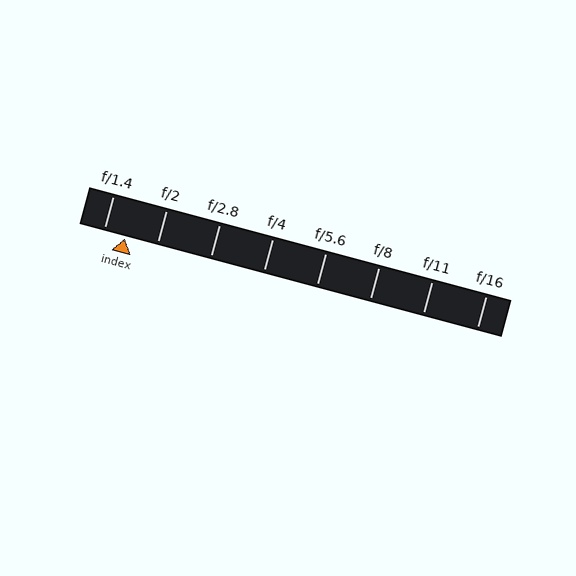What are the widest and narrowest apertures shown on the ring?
The widest aperture shown is f/1.4 and the narrowest is f/16.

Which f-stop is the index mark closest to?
The index mark is closest to f/1.4.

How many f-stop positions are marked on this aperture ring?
There are 8 f-stop positions marked.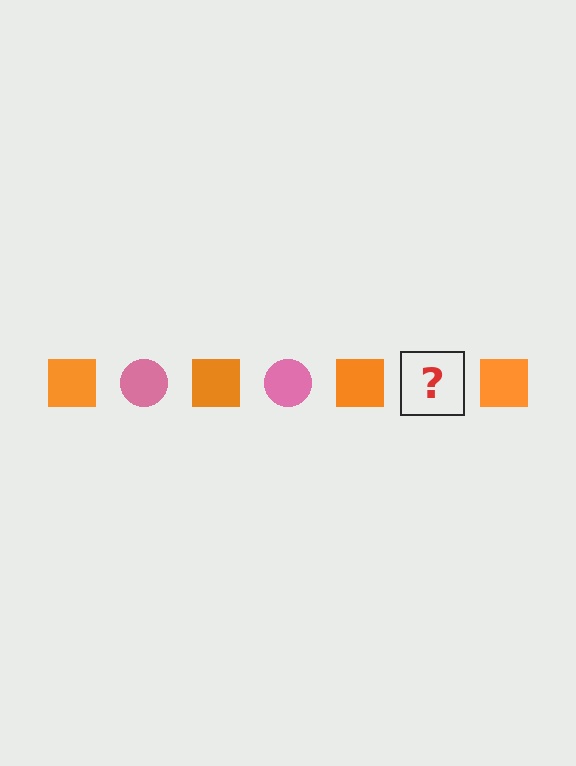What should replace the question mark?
The question mark should be replaced with a pink circle.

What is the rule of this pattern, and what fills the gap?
The rule is that the pattern alternates between orange square and pink circle. The gap should be filled with a pink circle.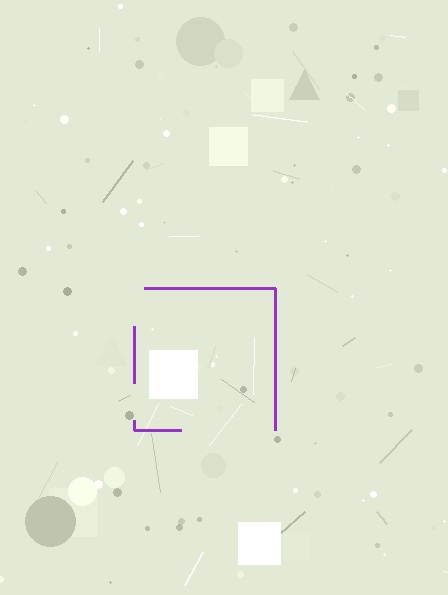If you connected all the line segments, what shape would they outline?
They would outline a square.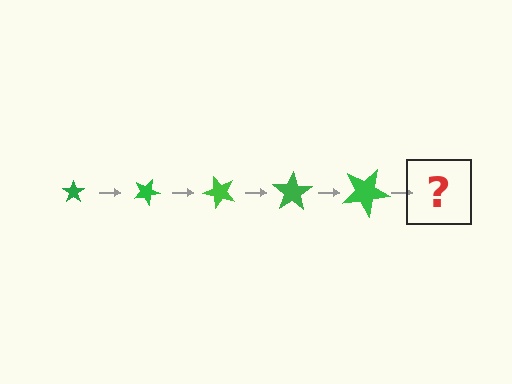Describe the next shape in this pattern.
It should be a star, larger than the previous one and rotated 125 degrees from the start.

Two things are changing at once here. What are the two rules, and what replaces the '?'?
The two rules are that the star grows larger each step and it rotates 25 degrees each step. The '?' should be a star, larger than the previous one and rotated 125 degrees from the start.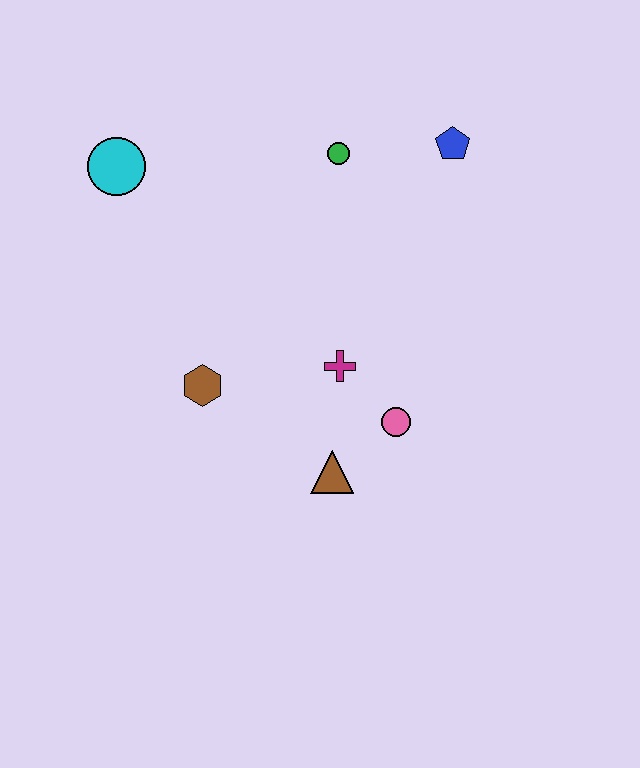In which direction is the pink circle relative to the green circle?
The pink circle is below the green circle.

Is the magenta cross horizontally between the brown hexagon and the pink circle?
Yes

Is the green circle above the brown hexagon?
Yes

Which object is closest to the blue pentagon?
The green circle is closest to the blue pentagon.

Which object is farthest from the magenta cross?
The cyan circle is farthest from the magenta cross.